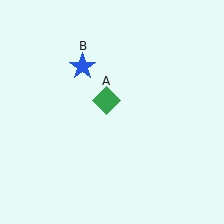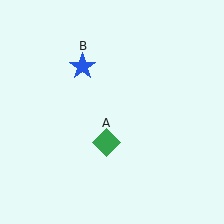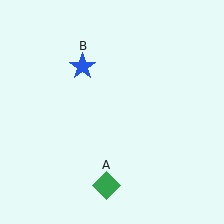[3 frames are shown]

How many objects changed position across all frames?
1 object changed position: green diamond (object A).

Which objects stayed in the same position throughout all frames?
Blue star (object B) remained stationary.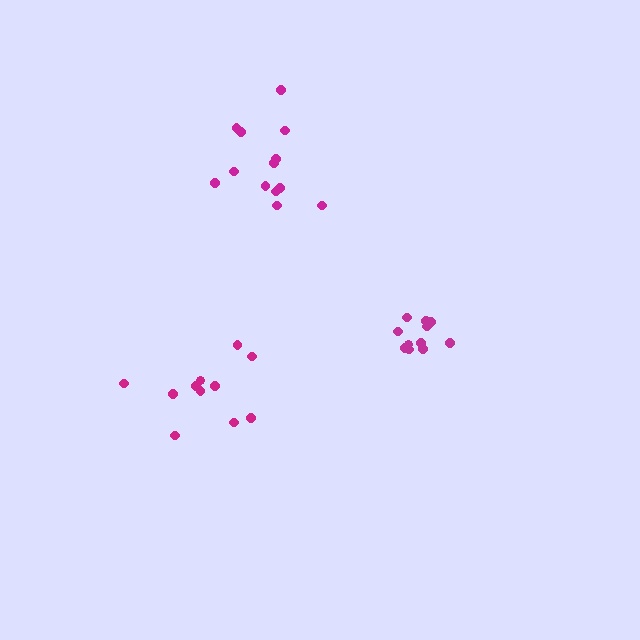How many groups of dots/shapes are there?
There are 3 groups.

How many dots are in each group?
Group 1: 11 dots, Group 2: 11 dots, Group 3: 13 dots (35 total).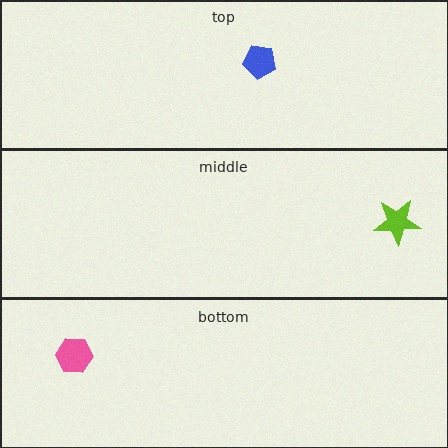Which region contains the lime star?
The middle region.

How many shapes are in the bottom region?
1.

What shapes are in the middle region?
The lime star.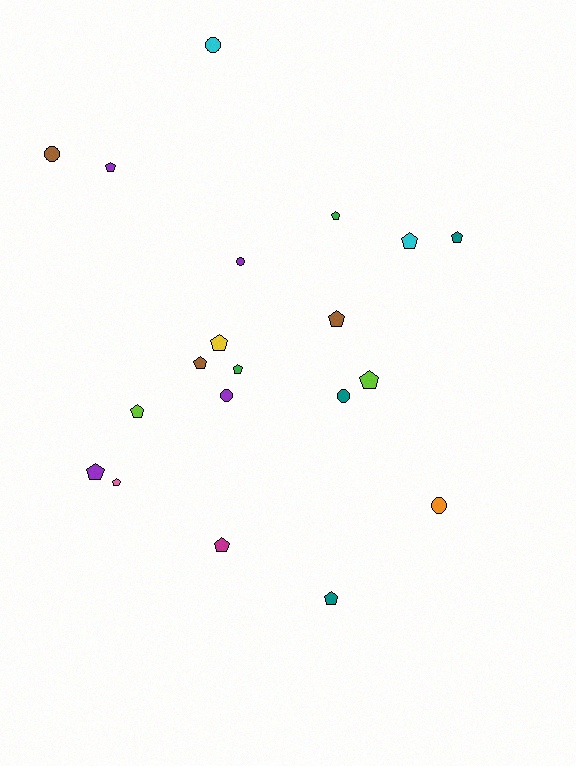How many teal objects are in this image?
There are 3 teal objects.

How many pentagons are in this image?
There are 14 pentagons.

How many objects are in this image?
There are 20 objects.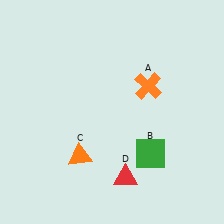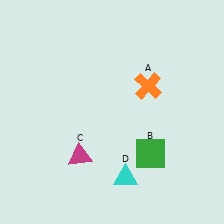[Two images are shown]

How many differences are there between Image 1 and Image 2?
There are 2 differences between the two images.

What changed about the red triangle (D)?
In Image 1, D is red. In Image 2, it changed to cyan.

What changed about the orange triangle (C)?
In Image 1, C is orange. In Image 2, it changed to magenta.